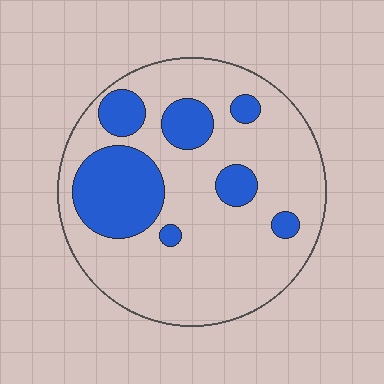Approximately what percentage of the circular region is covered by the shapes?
Approximately 25%.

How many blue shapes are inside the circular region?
7.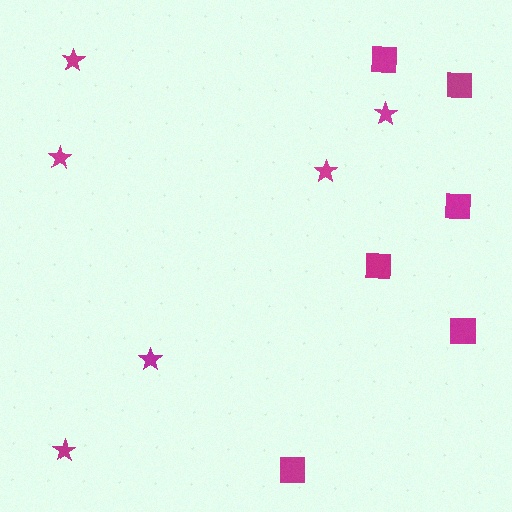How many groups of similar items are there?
There are 2 groups: one group of stars (6) and one group of squares (6).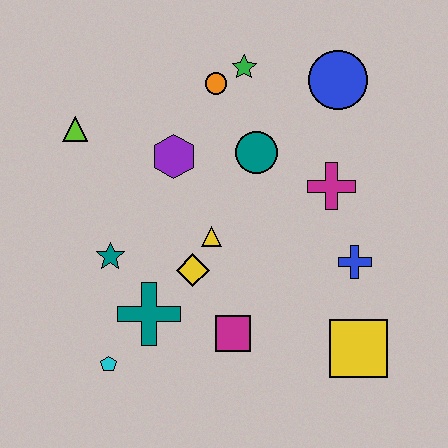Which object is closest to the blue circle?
The green star is closest to the blue circle.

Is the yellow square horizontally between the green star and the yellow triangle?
No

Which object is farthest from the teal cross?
The blue circle is farthest from the teal cross.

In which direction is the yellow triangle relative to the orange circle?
The yellow triangle is below the orange circle.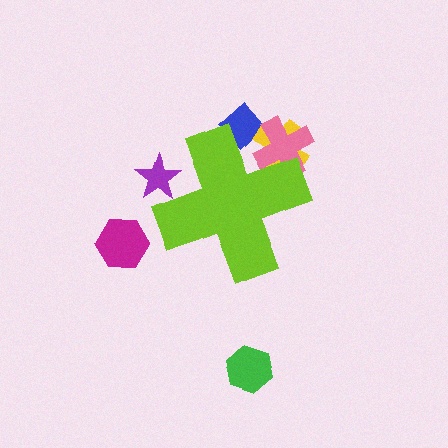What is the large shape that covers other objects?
A lime cross.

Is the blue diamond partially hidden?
Yes, the blue diamond is partially hidden behind the lime cross.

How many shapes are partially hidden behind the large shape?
4 shapes are partially hidden.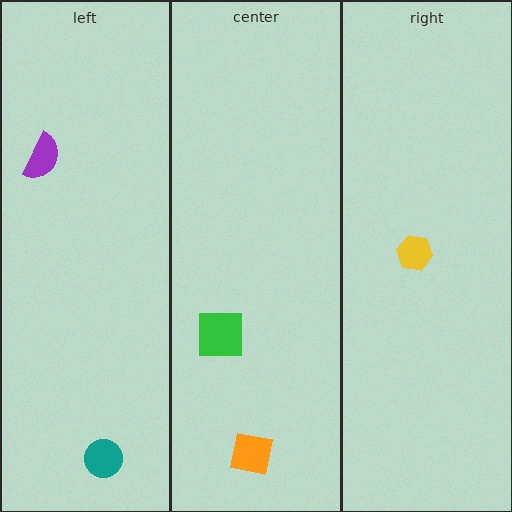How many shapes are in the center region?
2.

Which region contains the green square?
The center region.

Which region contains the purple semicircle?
The left region.